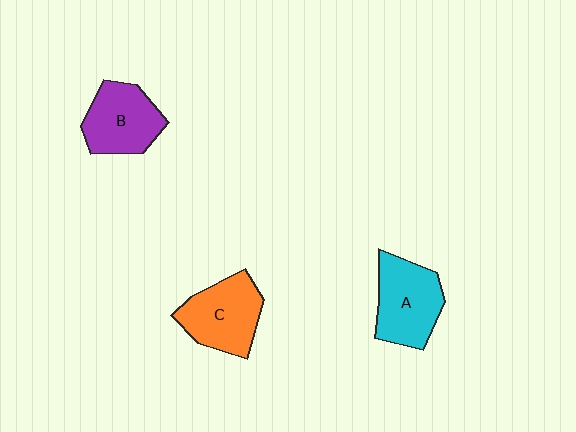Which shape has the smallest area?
Shape B (purple).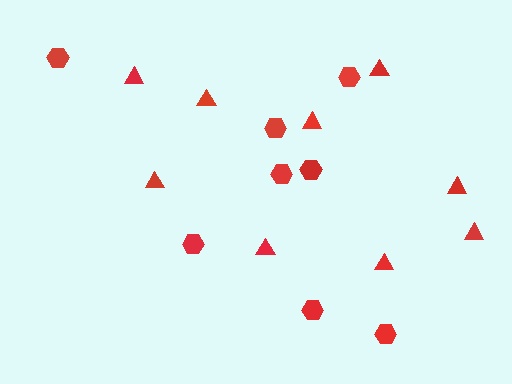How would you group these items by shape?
There are 2 groups: one group of triangles (9) and one group of hexagons (8).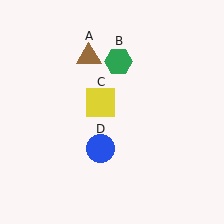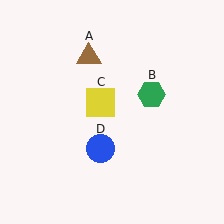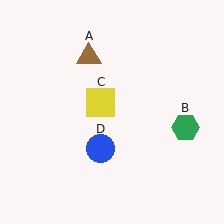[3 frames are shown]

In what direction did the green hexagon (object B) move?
The green hexagon (object B) moved down and to the right.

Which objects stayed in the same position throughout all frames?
Brown triangle (object A) and yellow square (object C) and blue circle (object D) remained stationary.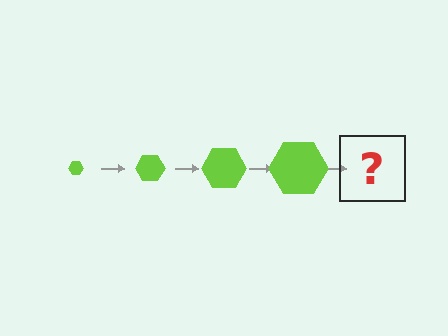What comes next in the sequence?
The next element should be a lime hexagon, larger than the previous one.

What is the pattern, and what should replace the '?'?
The pattern is that the hexagon gets progressively larger each step. The '?' should be a lime hexagon, larger than the previous one.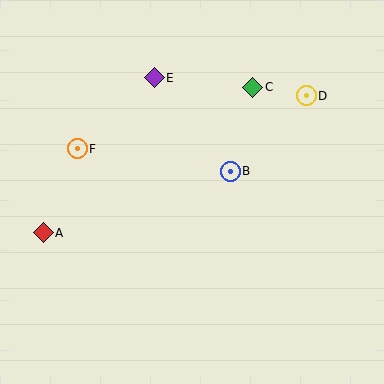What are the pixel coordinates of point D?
Point D is at (306, 96).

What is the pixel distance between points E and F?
The distance between E and F is 104 pixels.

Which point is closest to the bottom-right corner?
Point B is closest to the bottom-right corner.